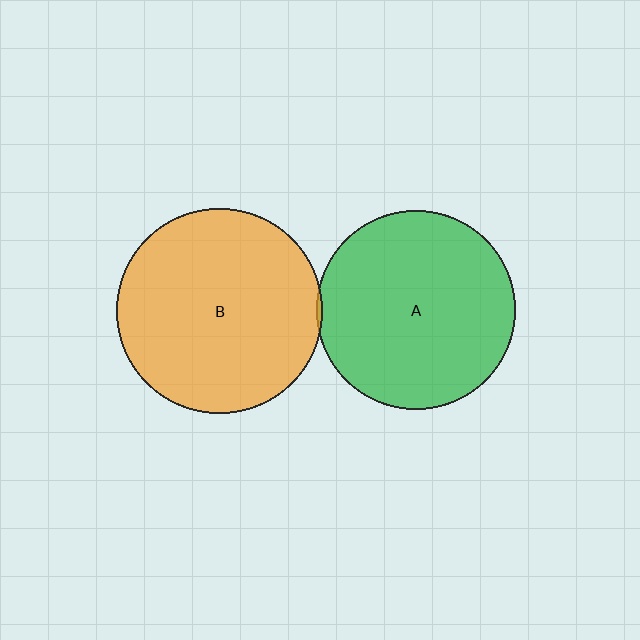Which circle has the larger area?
Circle B (orange).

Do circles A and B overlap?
Yes.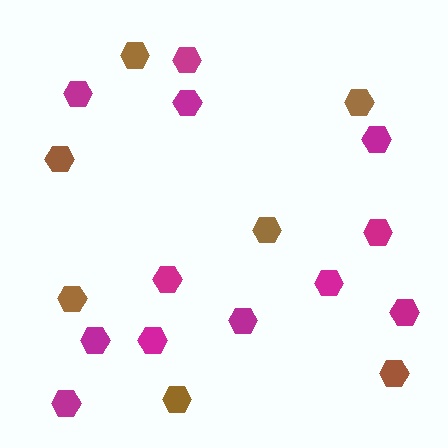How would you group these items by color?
There are 2 groups: one group of magenta hexagons (12) and one group of brown hexagons (7).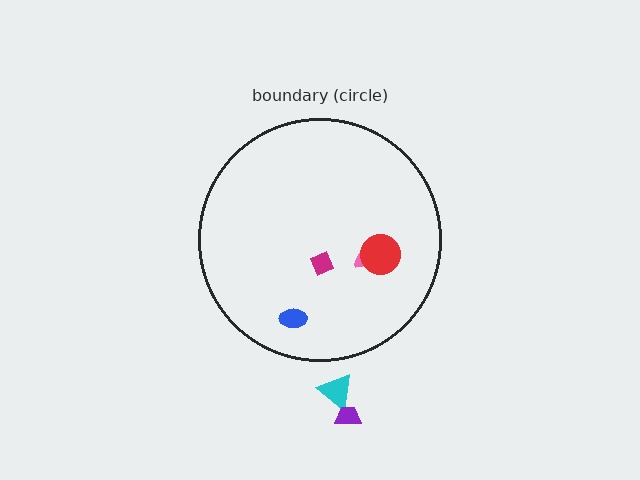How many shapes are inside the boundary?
4 inside, 2 outside.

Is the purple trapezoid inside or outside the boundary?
Outside.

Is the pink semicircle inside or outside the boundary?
Inside.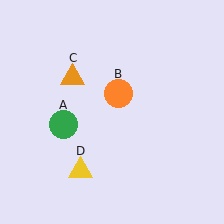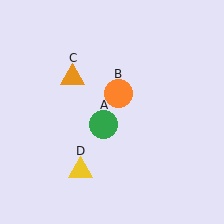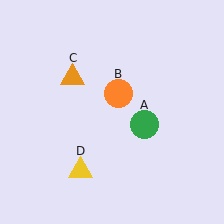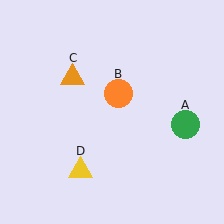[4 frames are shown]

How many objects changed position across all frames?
1 object changed position: green circle (object A).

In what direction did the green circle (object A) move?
The green circle (object A) moved right.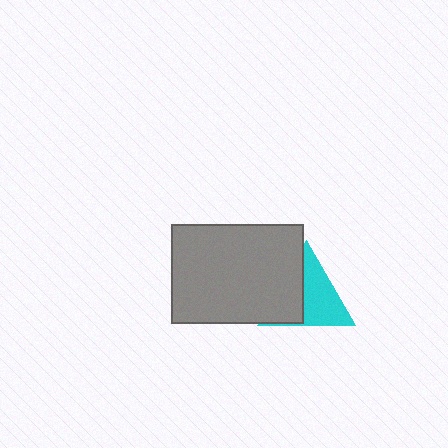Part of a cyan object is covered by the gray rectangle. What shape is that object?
It is a triangle.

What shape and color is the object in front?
The object in front is a gray rectangle.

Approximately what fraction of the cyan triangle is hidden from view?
Roughly 42% of the cyan triangle is hidden behind the gray rectangle.